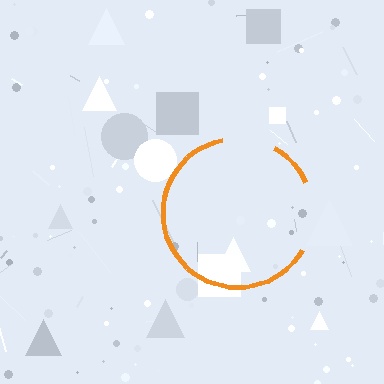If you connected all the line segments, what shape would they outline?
They would outline a circle.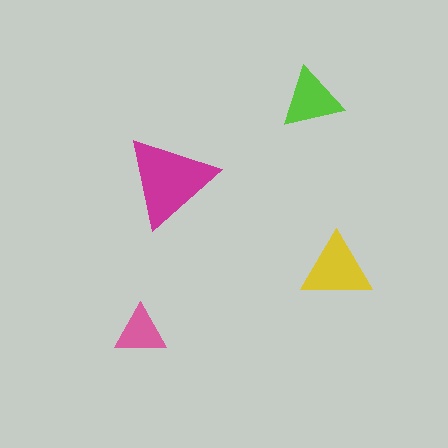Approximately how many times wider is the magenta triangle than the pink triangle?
About 2 times wider.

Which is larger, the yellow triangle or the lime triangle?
The yellow one.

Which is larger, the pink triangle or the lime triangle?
The lime one.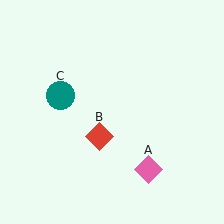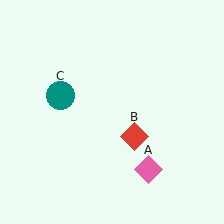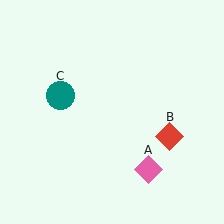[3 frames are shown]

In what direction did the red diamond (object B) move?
The red diamond (object B) moved right.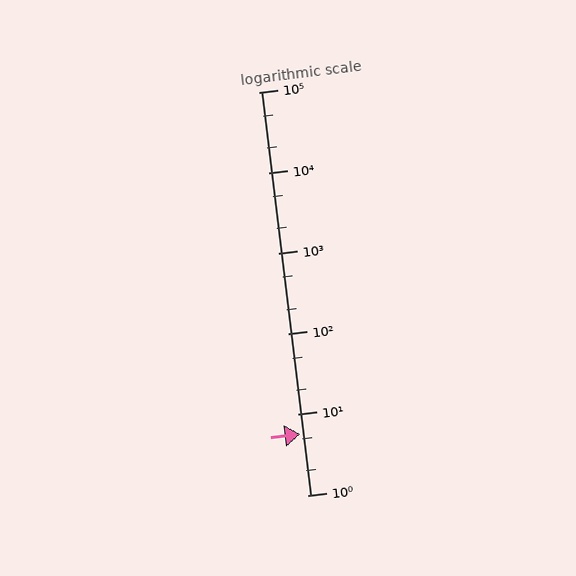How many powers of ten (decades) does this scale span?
The scale spans 5 decades, from 1 to 100000.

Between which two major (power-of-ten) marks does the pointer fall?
The pointer is between 1 and 10.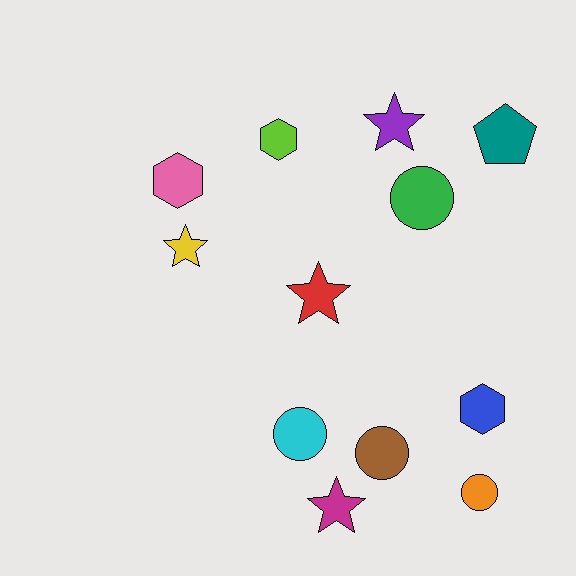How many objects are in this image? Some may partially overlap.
There are 12 objects.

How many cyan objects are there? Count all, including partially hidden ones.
There is 1 cyan object.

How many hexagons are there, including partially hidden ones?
There are 3 hexagons.